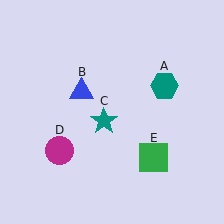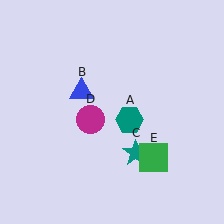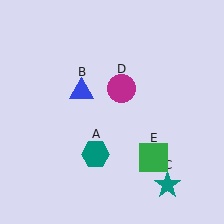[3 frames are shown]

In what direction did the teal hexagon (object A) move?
The teal hexagon (object A) moved down and to the left.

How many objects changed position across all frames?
3 objects changed position: teal hexagon (object A), teal star (object C), magenta circle (object D).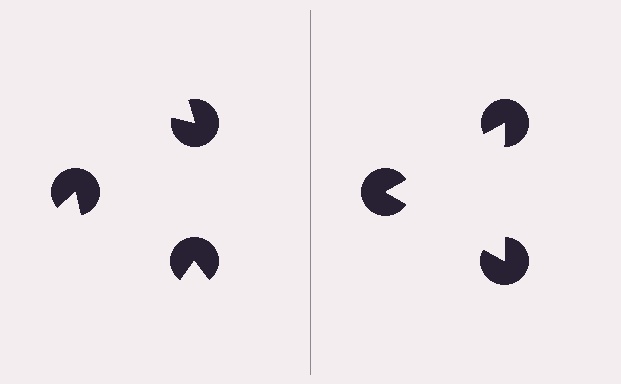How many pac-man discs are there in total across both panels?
6 — 3 on each side.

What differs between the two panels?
The pac-man discs are positioned identically on both sides; only the wedge orientations differ. On the right they align to a triangle; on the left they are misaligned.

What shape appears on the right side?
An illusory triangle.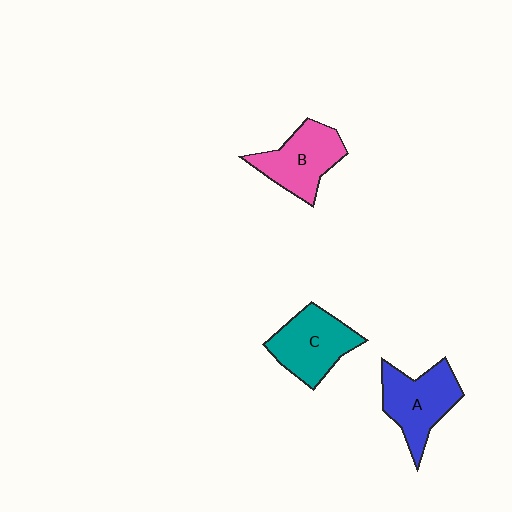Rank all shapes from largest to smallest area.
From largest to smallest: A (blue), C (teal), B (pink).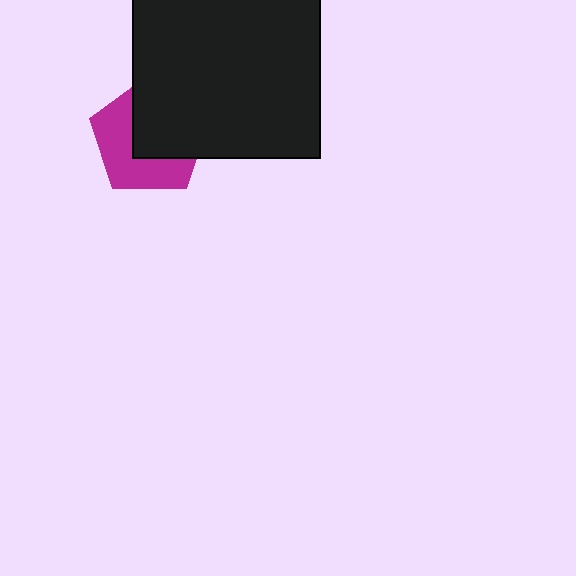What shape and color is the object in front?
The object in front is a black square.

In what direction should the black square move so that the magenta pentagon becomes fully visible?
The black square should move toward the upper-right. That is the shortest direction to clear the overlap and leave the magenta pentagon fully visible.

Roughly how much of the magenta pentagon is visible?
About half of it is visible (roughly 48%).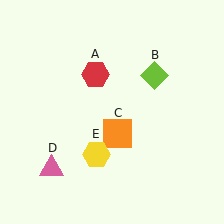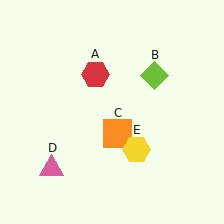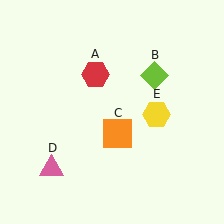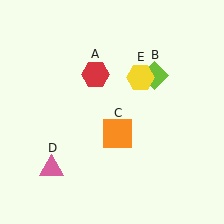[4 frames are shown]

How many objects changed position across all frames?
1 object changed position: yellow hexagon (object E).